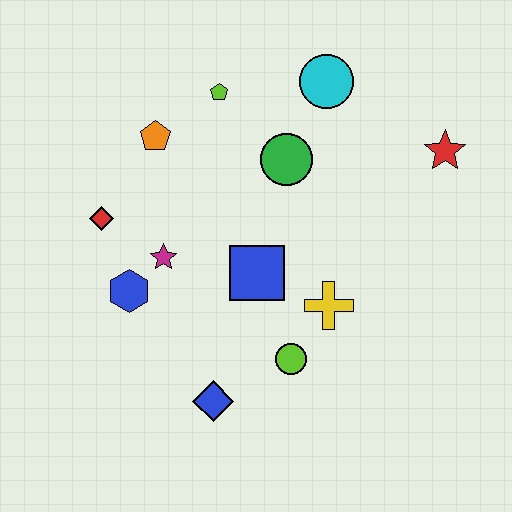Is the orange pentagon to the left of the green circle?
Yes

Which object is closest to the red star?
The cyan circle is closest to the red star.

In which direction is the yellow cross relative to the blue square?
The yellow cross is to the right of the blue square.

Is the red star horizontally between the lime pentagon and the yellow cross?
No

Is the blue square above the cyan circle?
No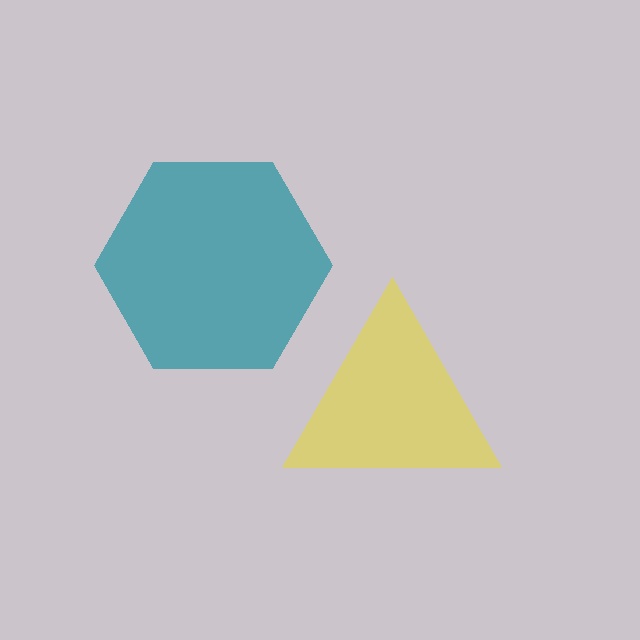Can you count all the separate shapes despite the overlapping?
Yes, there are 2 separate shapes.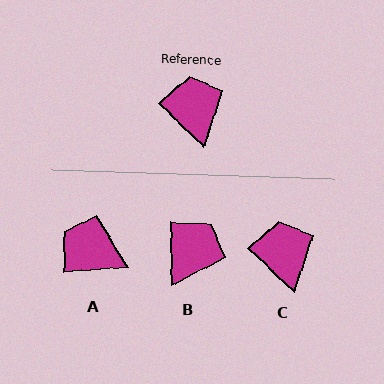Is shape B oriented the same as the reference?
No, it is off by about 45 degrees.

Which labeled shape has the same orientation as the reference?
C.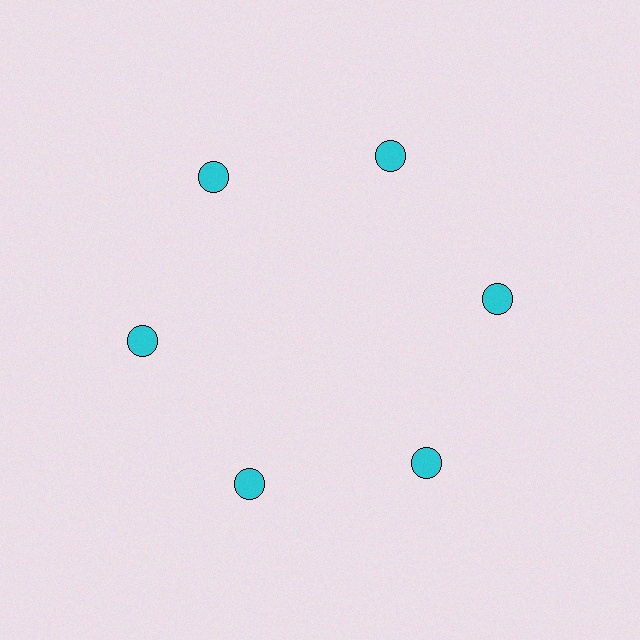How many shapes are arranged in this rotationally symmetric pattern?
There are 6 shapes, arranged in 6 groups of 1.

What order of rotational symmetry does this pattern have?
This pattern has 6-fold rotational symmetry.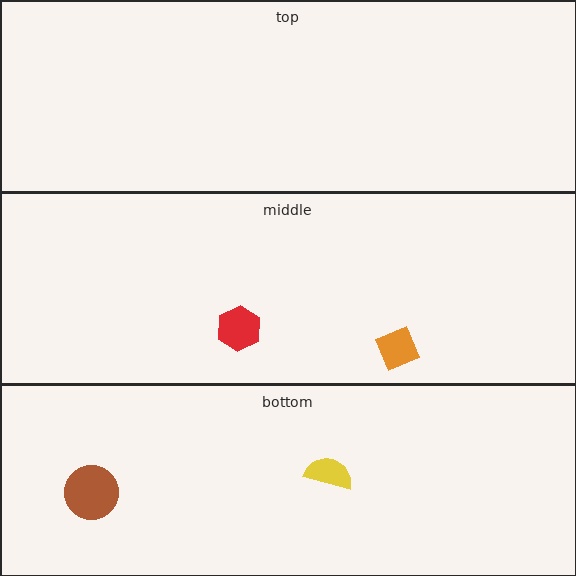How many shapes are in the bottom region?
2.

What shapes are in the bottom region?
The yellow semicircle, the brown circle.